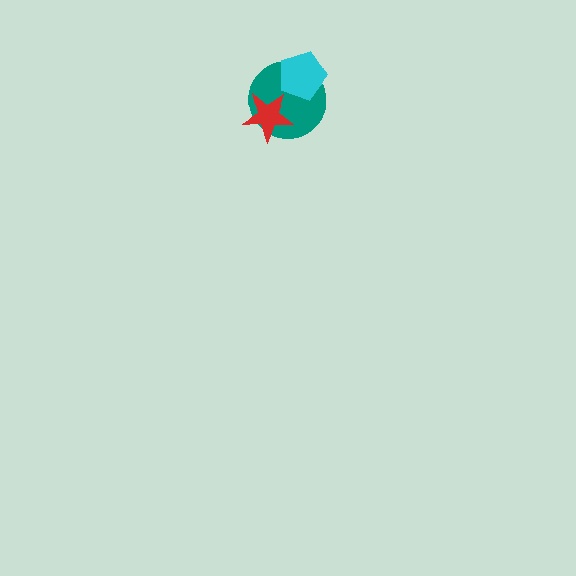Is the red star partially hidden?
No, no other shape covers it.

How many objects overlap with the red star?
1 object overlaps with the red star.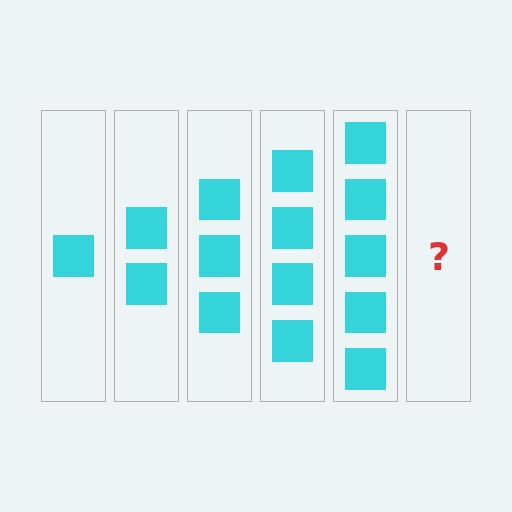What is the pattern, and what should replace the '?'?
The pattern is that each step adds one more square. The '?' should be 6 squares.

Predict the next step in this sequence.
The next step is 6 squares.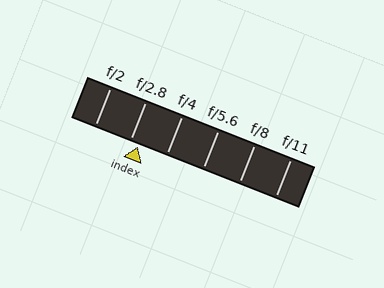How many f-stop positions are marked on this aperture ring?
There are 6 f-stop positions marked.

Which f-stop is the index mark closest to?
The index mark is closest to f/2.8.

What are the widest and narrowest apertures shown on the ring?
The widest aperture shown is f/2 and the narrowest is f/11.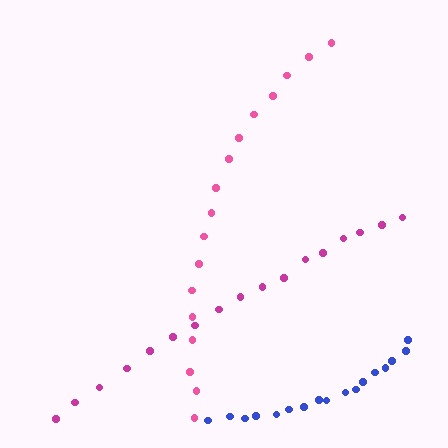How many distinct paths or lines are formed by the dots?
There are 3 distinct paths.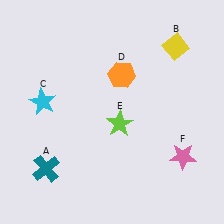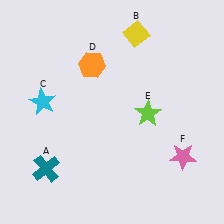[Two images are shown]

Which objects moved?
The objects that moved are: the yellow diamond (B), the orange hexagon (D), the lime star (E).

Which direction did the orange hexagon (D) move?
The orange hexagon (D) moved left.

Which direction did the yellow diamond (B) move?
The yellow diamond (B) moved left.